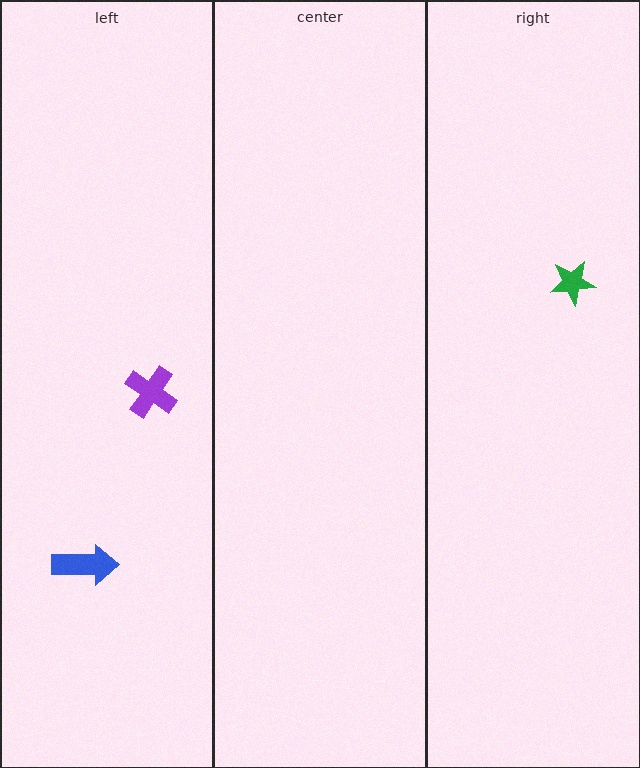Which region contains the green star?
The right region.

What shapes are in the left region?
The blue arrow, the purple cross.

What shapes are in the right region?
The green star.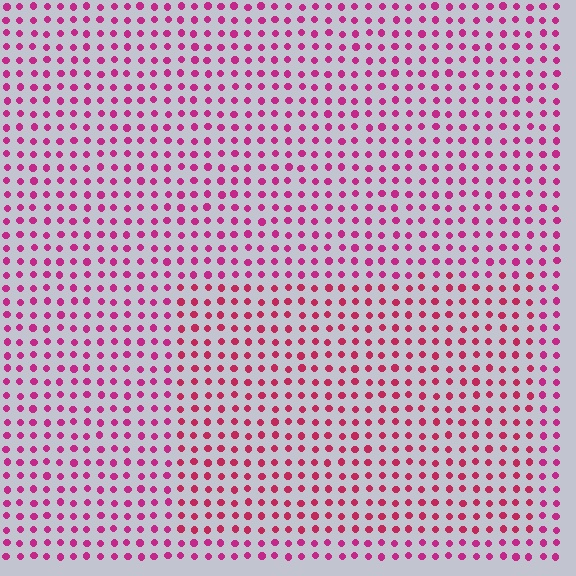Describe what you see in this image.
The image is filled with small magenta elements in a uniform arrangement. A rectangle-shaped region is visible where the elements are tinted to a slightly different hue, forming a subtle color boundary.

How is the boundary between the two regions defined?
The boundary is defined purely by a slight shift in hue (about 18 degrees). Spacing, size, and orientation are identical on both sides.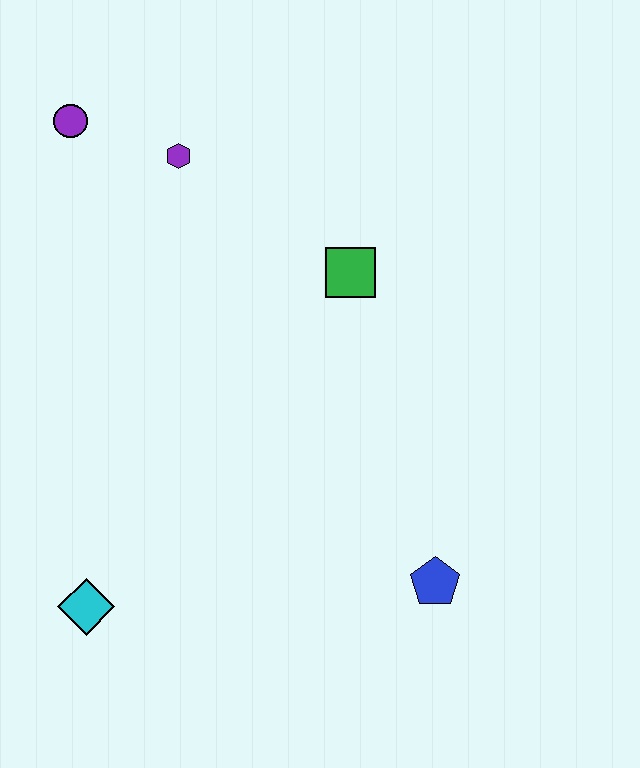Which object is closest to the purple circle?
The purple hexagon is closest to the purple circle.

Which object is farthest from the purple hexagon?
The blue pentagon is farthest from the purple hexagon.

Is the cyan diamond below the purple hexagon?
Yes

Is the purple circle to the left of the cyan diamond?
Yes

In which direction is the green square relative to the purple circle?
The green square is to the right of the purple circle.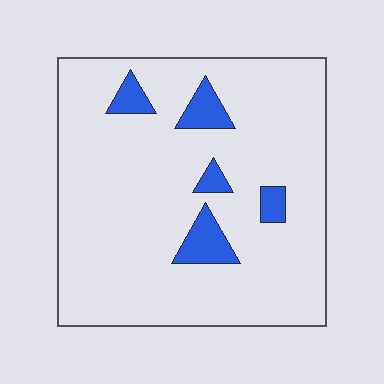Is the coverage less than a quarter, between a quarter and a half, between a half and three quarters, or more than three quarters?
Less than a quarter.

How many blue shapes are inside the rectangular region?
5.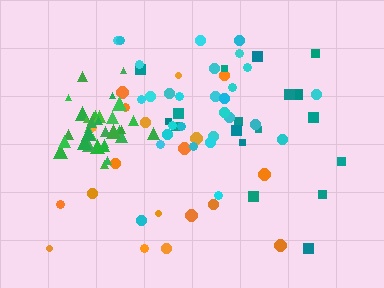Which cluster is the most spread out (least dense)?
Orange.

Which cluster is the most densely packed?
Green.